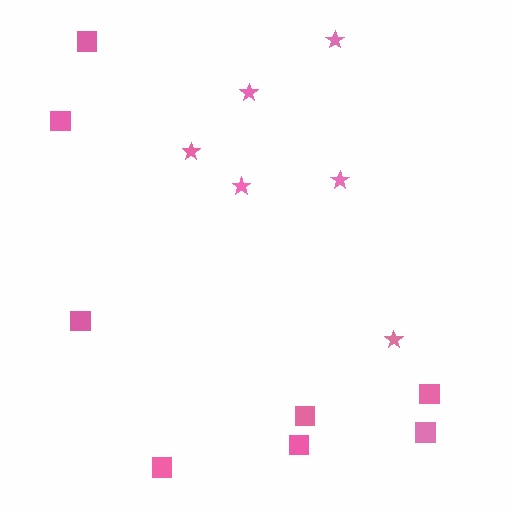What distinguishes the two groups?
There are 2 groups: one group of squares (8) and one group of stars (6).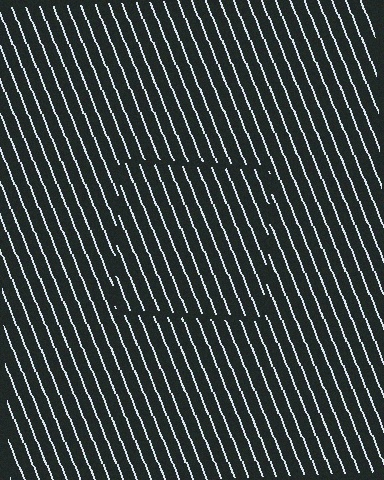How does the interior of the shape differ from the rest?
The interior of the shape contains the same grating, shifted by half a period — the contour is defined by the phase discontinuity where line-ends from the inner and outer gratings abut.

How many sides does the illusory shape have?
4 sides — the line-ends trace a square.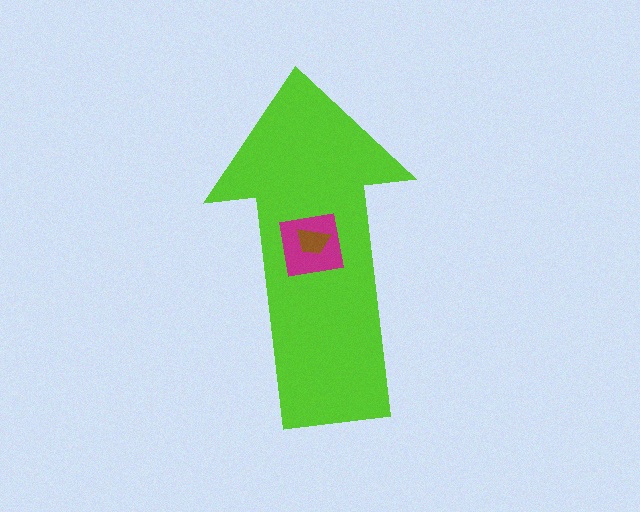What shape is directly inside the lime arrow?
The magenta square.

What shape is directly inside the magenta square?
The brown trapezoid.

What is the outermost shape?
The lime arrow.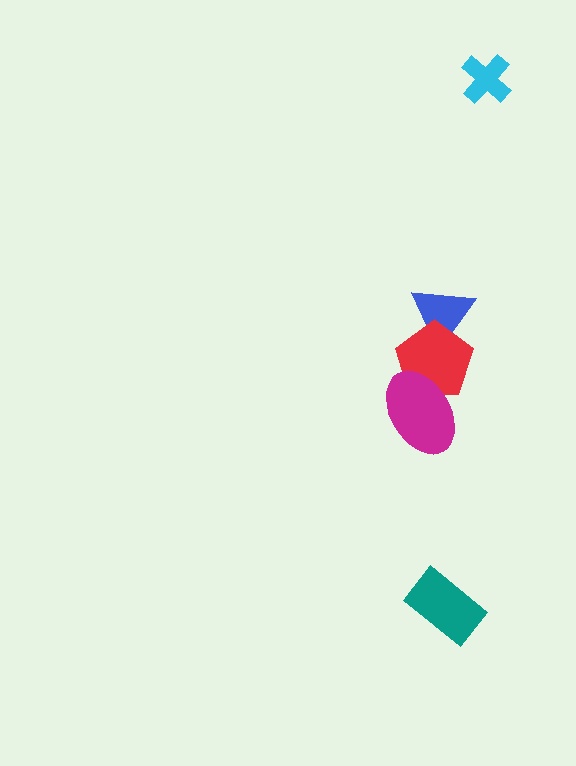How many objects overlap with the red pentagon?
2 objects overlap with the red pentagon.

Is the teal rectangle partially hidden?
No, no other shape covers it.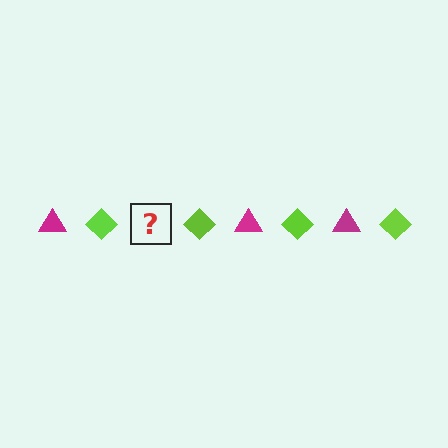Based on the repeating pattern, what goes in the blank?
The blank should be a magenta triangle.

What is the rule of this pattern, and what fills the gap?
The rule is that the pattern alternates between magenta triangle and lime diamond. The gap should be filled with a magenta triangle.